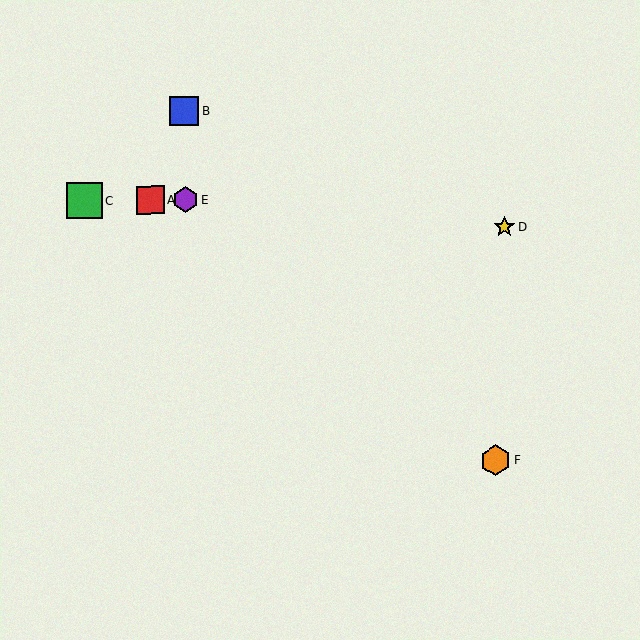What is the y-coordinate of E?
Object E is at y≈200.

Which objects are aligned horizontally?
Objects A, C, E are aligned horizontally.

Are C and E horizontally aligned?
Yes, both are at y≈201.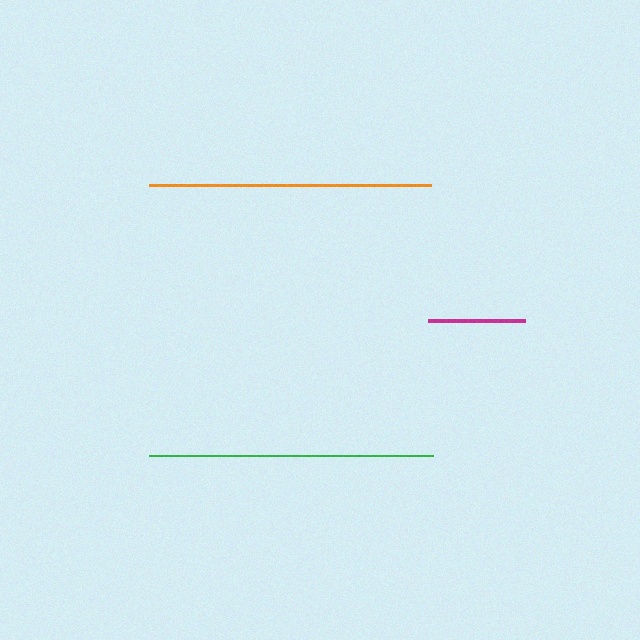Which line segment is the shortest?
The magenta line is the shortest at approximately 97 pixels.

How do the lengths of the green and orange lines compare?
The green and orange lines are approximately the same length.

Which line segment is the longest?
The green line is the longest at approximately 284 pixels.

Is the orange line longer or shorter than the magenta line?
The orange line is longer than the magenta line.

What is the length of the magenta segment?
The magenta segment is approximately 97 pixels long.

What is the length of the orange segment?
The orange segment is approximately 283 pixels long.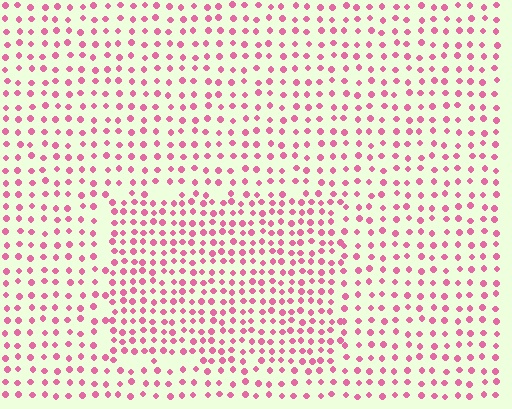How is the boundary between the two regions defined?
The boundary is defined by a change in element density (approximately 1.6x ratio). All elements are the same color, size, and shape.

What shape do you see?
I see a rectangle.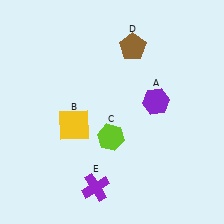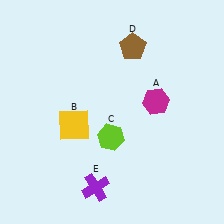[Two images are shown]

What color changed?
The hexagon (A) changed from purple in Image 1 to magenta in Image 2.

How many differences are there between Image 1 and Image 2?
There is 1 difference between the two images.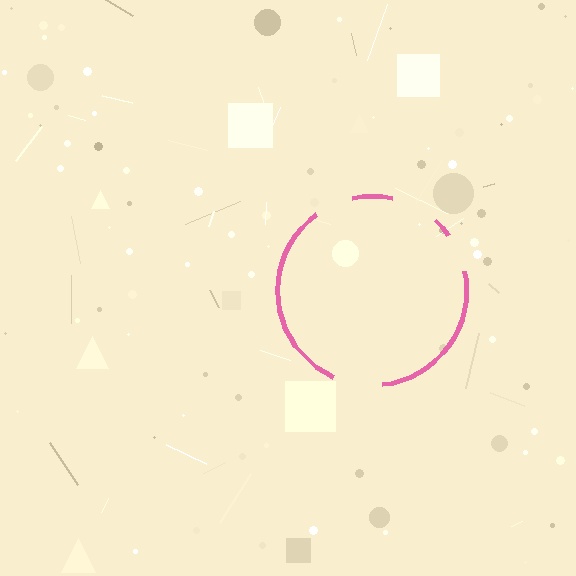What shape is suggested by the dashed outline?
The dashed outline suggests a circle.